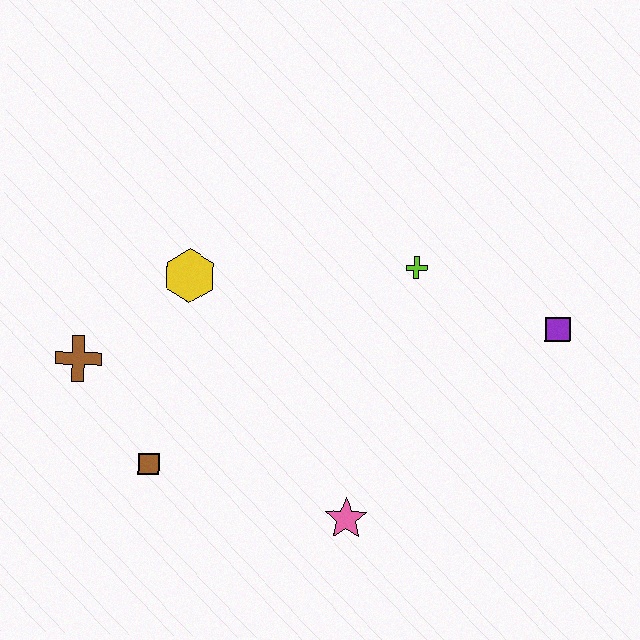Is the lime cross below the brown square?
No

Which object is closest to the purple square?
The lime cross is closest to the purple square.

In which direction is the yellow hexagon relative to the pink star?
The yellow hexagon is above the pink star.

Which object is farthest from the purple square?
The brown cross is farthest from the purple square.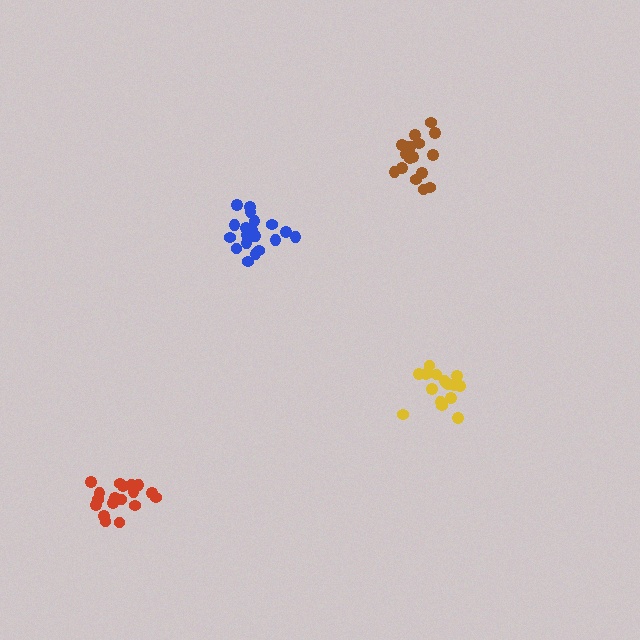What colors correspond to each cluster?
The clusters are colored: blue, brown, red, yellow.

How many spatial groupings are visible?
There are 4 spatial groupings.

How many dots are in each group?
Group 1: 21 dots, Group 2: 18 dots, Group 3: 18 dots, Group 4: 16 dots (73 total).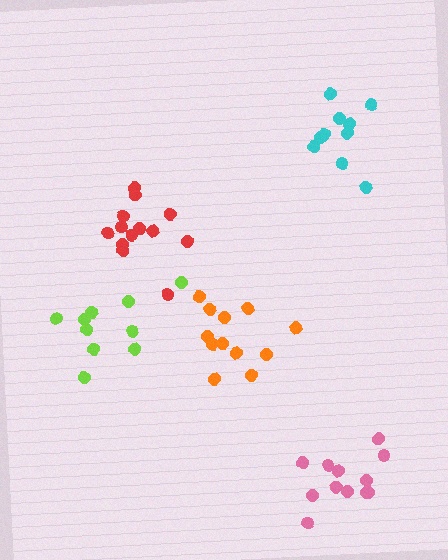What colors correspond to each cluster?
The clusters are colored: lime, orange, pink, cyan, red.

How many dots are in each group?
Group 1: 10 dots, Group 2: 12 dots, Group 3: 12 dots, Group 4: 11 dots, Group 5: 13 dots (58 total).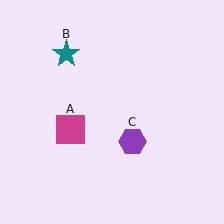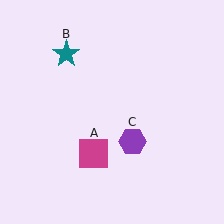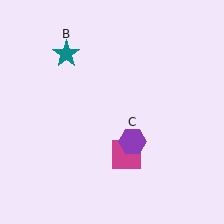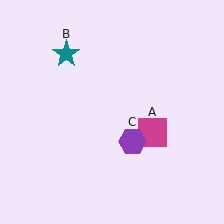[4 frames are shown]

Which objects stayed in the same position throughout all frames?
Teal star (object B) and purple hexagon (object C) remained stationary.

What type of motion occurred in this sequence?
The magenta square (object A) rotated counterclockwise around the center of the scene.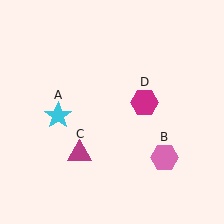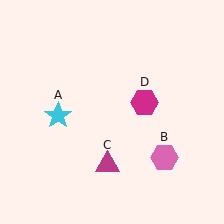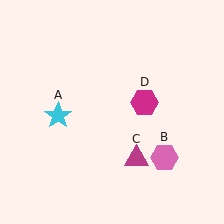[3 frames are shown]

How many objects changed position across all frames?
1 object changed position: magenta triangle (object C).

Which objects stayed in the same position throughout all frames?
Cyan star (object A) and pink hexagon (object B) and magenta hexagon (object D) remained stationary.